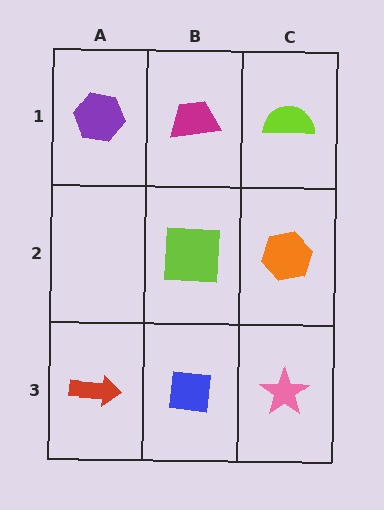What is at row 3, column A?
A red arrow.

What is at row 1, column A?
A purple hexagon.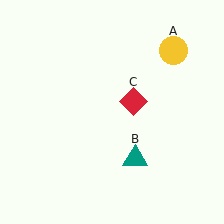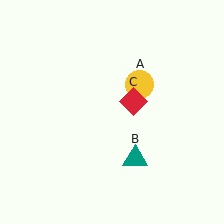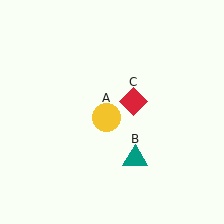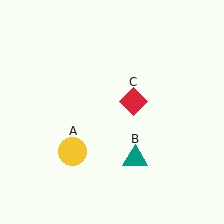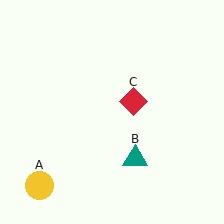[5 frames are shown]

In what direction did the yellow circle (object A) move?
The yellow circle (object A) moved down and to the left.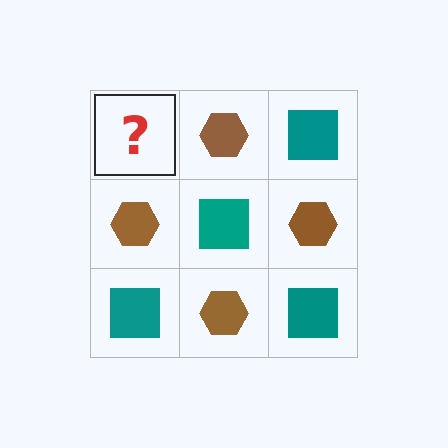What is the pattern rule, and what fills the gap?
The rule is that it alternates teal square and brown hexagon in a checkerboard pattern. The gap should be filled with a teal square.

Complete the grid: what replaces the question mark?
The question mark should be replaced with a teal square.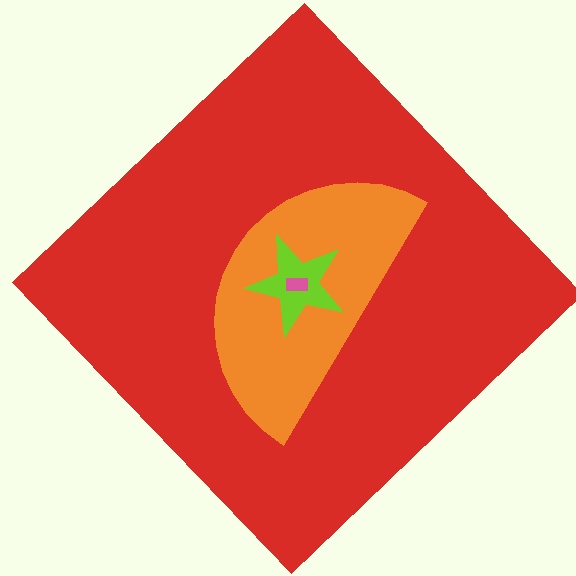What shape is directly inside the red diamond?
The orange semicircle.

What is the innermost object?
The pink rectangle.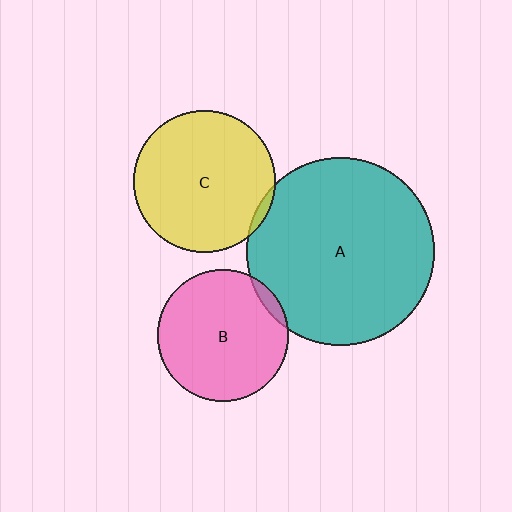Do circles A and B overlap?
Yes.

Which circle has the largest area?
Circle A (teal).